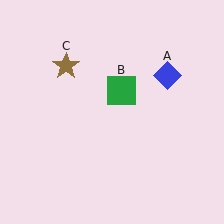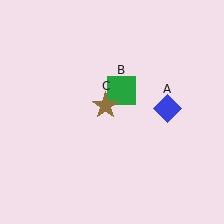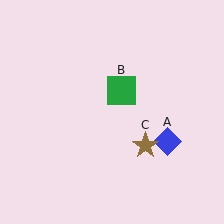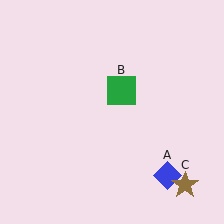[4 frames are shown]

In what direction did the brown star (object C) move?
The brown star (object C) moved down and to the right.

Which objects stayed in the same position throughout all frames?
Green square (object B) remained stationary.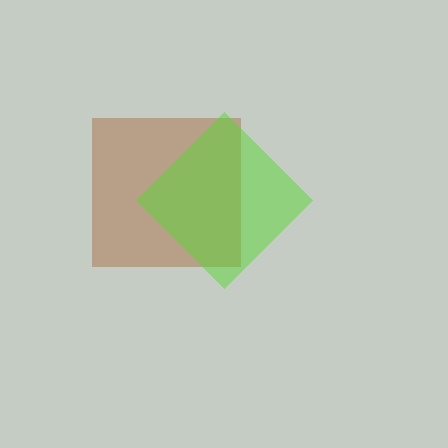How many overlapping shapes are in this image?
There are 2 overlapping shapes in the image.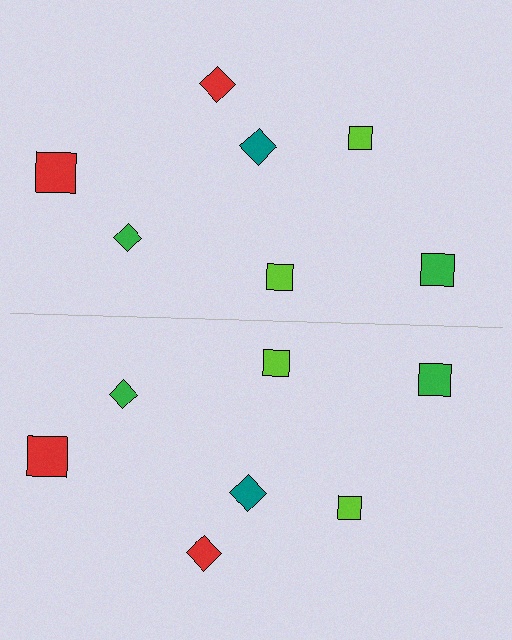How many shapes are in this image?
There are 14 shapes in this image.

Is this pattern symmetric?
Yes, this pattern has bilateral (reflection) symmetry.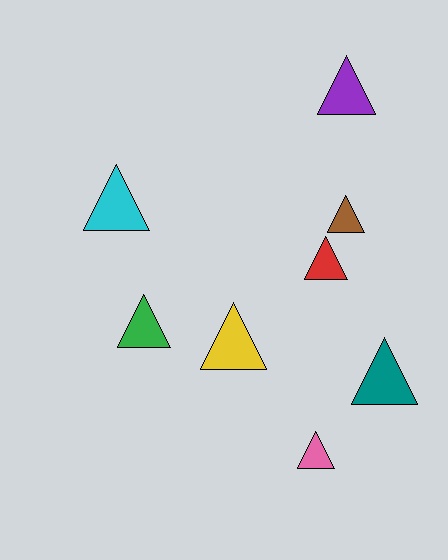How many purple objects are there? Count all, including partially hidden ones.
There is 1 purple object.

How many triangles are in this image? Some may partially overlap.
There are 8 triangles.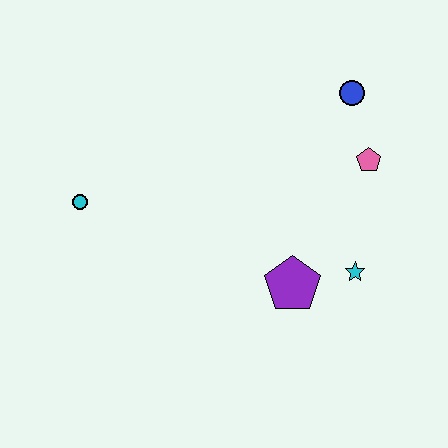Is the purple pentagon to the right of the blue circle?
No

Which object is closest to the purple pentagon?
The cyan star is closest to the purple pentagon.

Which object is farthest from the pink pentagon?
The cyan circle is farthest from the pink pentagon.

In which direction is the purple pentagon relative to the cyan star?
The purple pentagon is to the left of the cyan star.